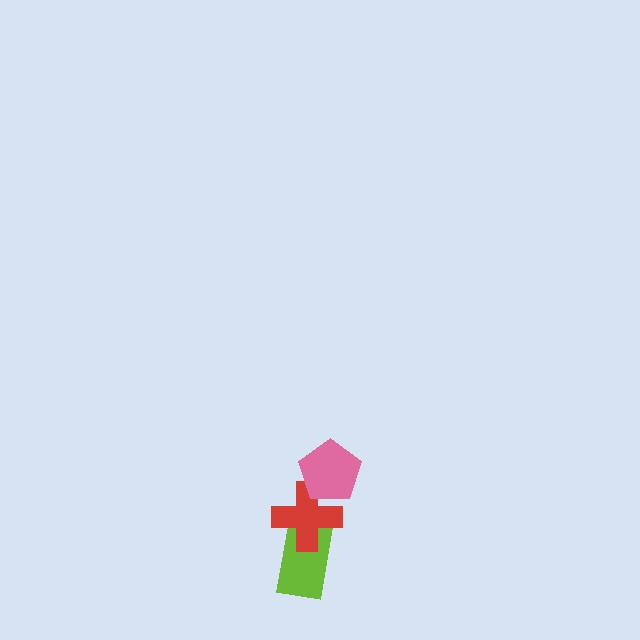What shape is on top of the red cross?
The pink pentagon is on top of the red cross.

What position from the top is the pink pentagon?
The pink pentagon is 1st from the top.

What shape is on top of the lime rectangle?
The red cross is on top of the lime rectangle.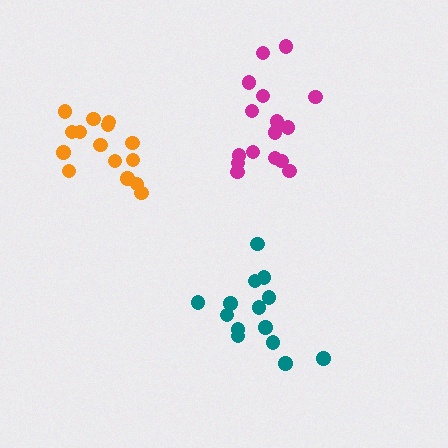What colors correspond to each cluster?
The clusters are colored: orange, teal, magenta.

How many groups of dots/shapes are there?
There are 3 groups.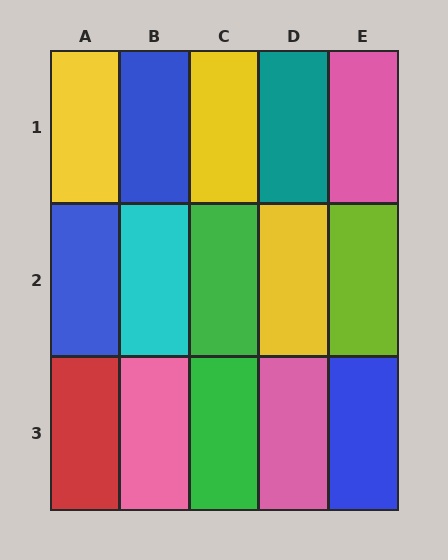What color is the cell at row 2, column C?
Green.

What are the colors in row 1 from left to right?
Yellow, blue, yellow, teal, pink.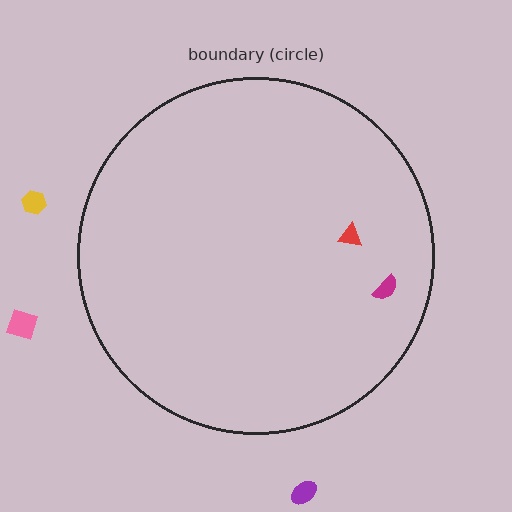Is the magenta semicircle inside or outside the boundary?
Inside.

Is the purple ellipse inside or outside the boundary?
Outside.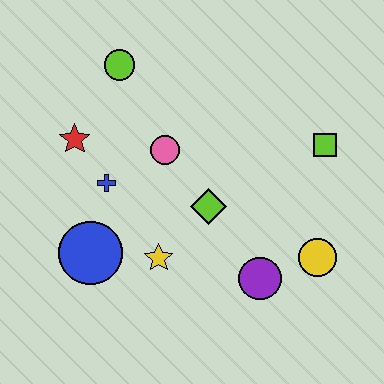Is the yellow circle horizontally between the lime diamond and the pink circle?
No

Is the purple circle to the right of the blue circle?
Yes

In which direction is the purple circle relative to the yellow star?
The purple circle is to the right of the yellow star.